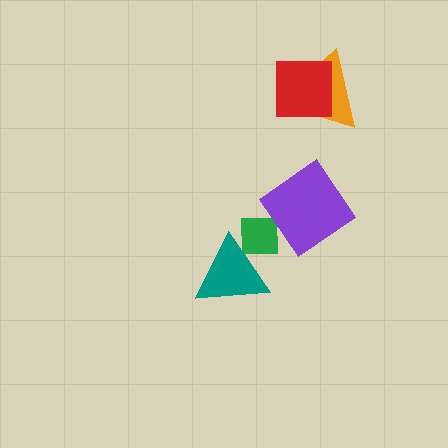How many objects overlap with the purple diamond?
1 object overlaps with the purple diamond.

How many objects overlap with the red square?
1 object overlaps with the red square.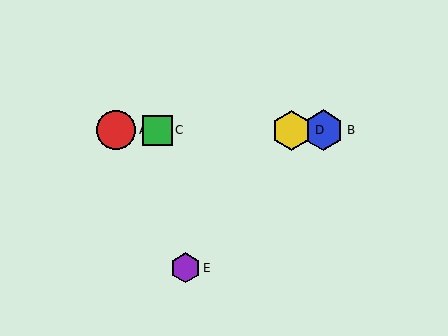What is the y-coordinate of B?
Object B is at y≈130.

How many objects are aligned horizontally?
4 objects (A, B, C, D) are aligned horizontally.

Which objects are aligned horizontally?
Objects A, B, C, D are aligned horizontally.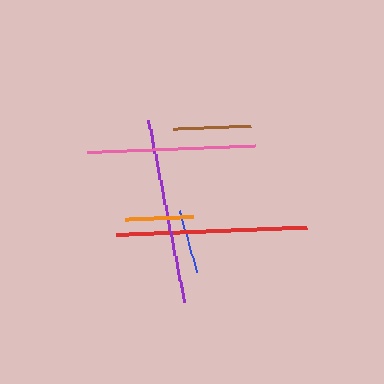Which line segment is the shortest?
The blue line is the shortest at approximately 64 pixels.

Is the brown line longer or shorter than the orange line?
The brown line is longer than the orange line.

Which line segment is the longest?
The red line is the longest at approximately 191 pixels.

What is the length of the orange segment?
The orange segment is approximately 68 pixels long.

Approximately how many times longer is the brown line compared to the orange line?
The brown line is approximately 1.1 times the length of the orange line.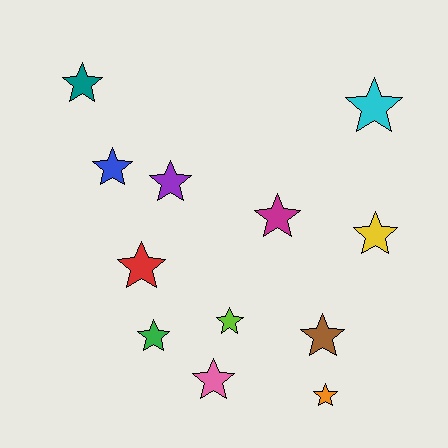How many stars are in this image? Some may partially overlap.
There are 12 stars.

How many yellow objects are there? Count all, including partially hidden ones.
There is 1 yellow object.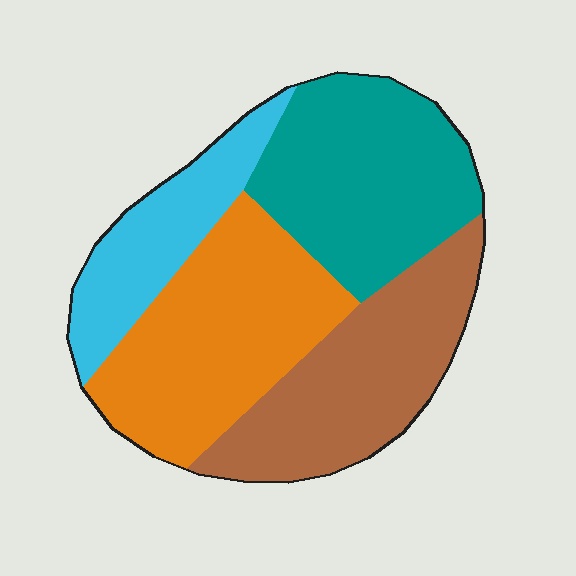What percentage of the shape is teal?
Teal covers roughly 30% of the shape.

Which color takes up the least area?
Cyan, at roughly 15%.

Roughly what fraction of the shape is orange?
Orange takes up about one third (1/3) of the shape.